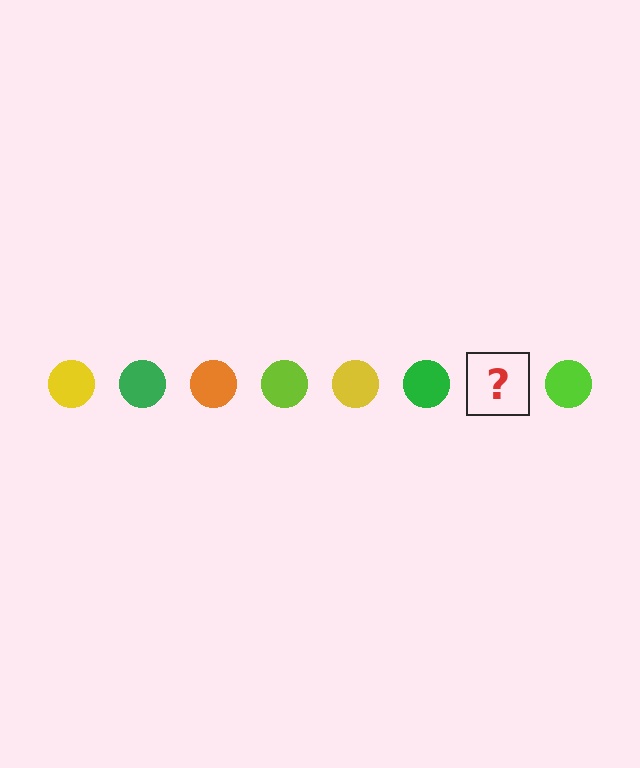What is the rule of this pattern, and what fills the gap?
The rule is that the pattern cycles through yellow, green, orange, lime circles. The gap should be filled with an orange circle.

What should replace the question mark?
The question mark should be replaced with an orange circle.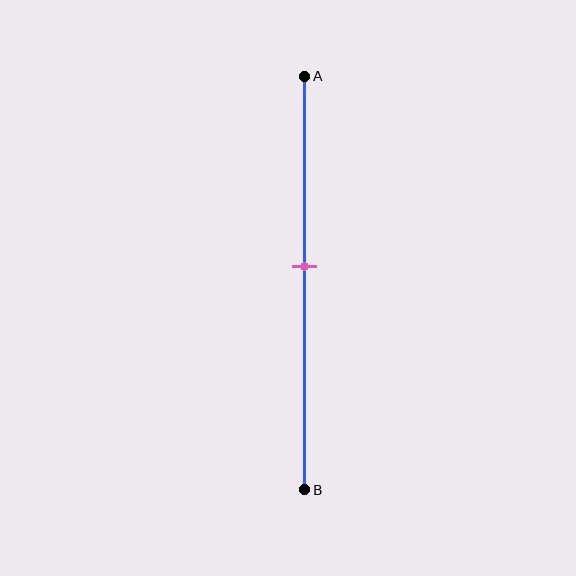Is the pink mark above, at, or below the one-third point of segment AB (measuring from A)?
The pink mark is below the one-third point of segment AB.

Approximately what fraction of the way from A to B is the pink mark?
The pink mark is approximately 45% of the way from A to B.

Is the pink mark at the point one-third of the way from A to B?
No, the mark is at about 45% from A, not at the 33% one-third point.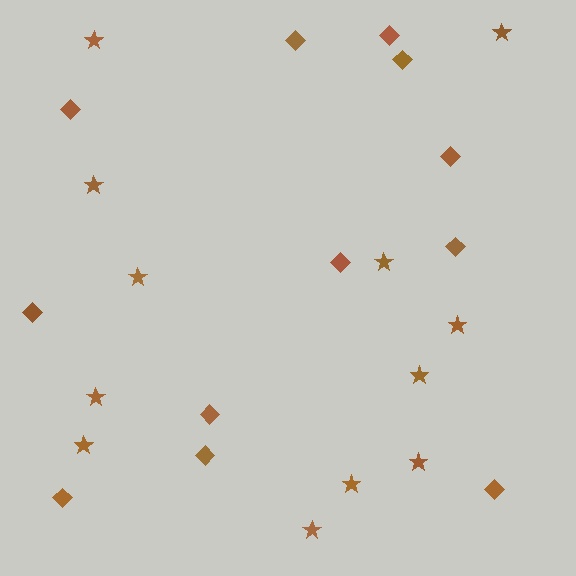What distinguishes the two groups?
There are 2 groups: one group of diamonds (12) and one group of stars (12).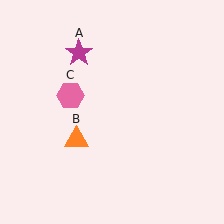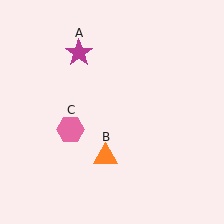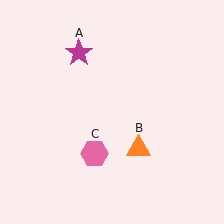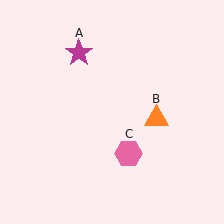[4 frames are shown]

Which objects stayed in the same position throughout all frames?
Magenta star (object A) remained stationary.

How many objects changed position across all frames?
2 objects changed position: orange triangle (object B), pink hexagon (object C).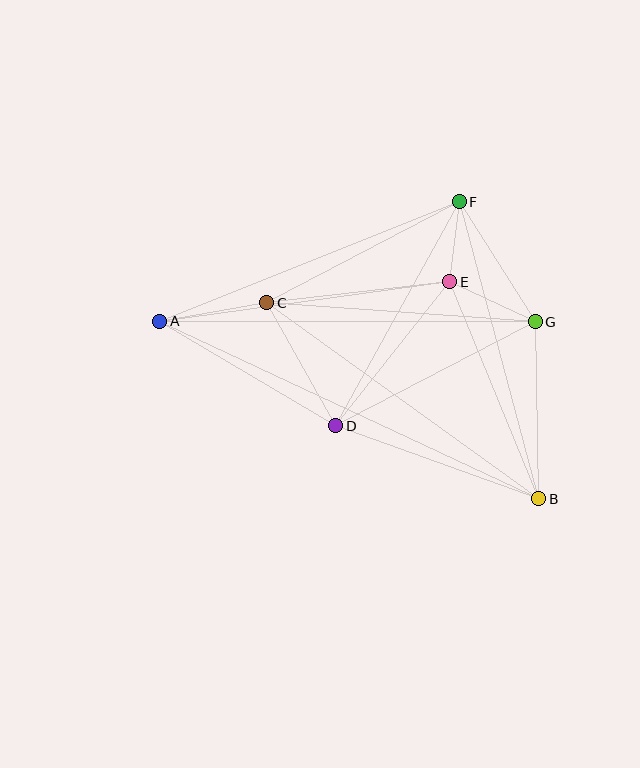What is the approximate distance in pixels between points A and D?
The distance between A and D is approximately 205 pixels.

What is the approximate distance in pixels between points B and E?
The distance between B and E is approximately 234 pixels.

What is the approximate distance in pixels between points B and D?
The distance between B and D is approximately 215 pixels.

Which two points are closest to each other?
Points E and F are closest to each other.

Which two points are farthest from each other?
Points A and B are farthest from each other.